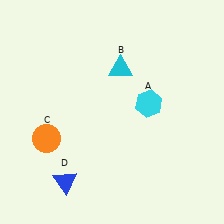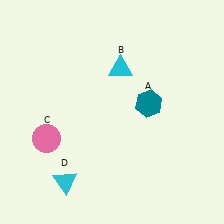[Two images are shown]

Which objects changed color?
A changed from cyan to teal. C changed from orange to pink. D changed from blue to cyan.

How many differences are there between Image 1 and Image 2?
There are 3 differences between the two images.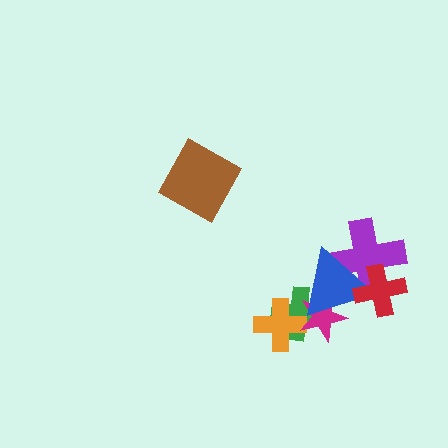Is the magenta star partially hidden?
Yes, it is partially covered by another shape.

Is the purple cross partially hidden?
Yes, it is partially covered by another shape.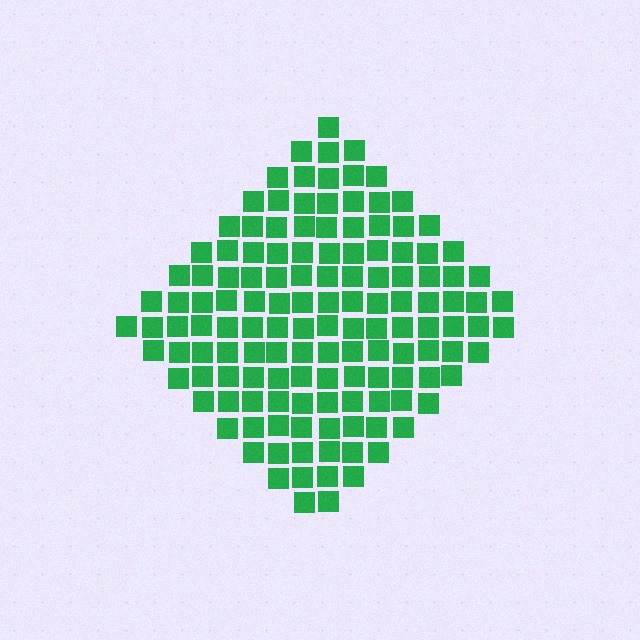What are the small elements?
The small elements are squares.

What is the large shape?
The large shape is a diamond.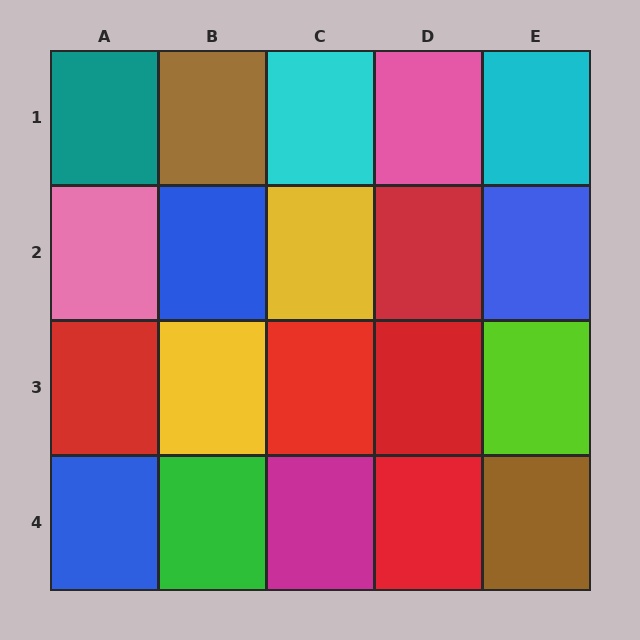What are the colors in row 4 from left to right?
Blue, green, magenta, red, brown.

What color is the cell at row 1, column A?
Teal.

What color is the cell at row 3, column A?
Red.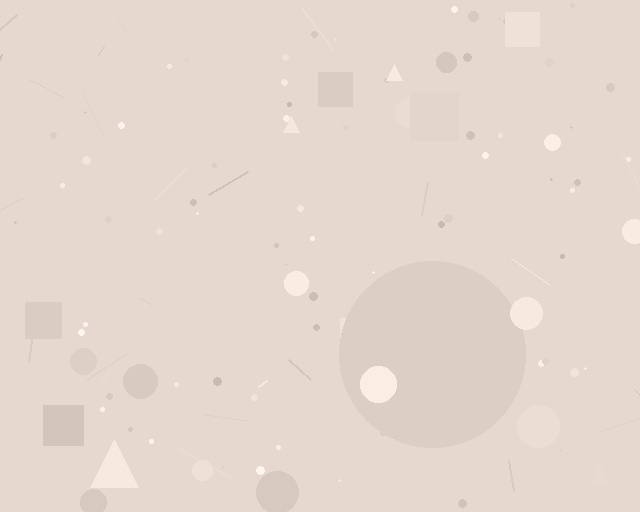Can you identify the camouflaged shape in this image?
The camouflaged shape is a circle.